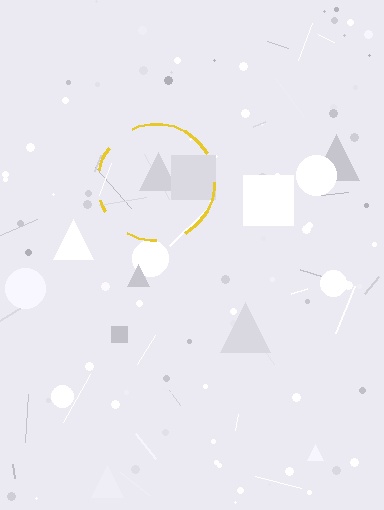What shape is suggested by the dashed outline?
The dashed outline suggests a circle.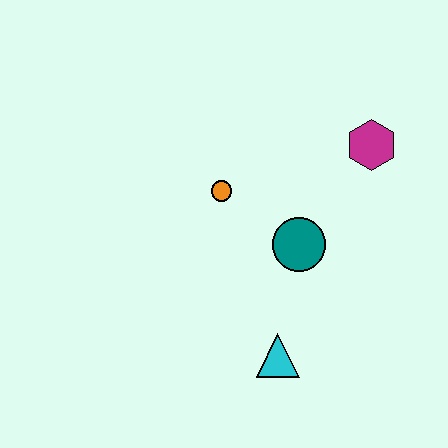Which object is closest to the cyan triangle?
The teal circle is closest to the cyan triangle.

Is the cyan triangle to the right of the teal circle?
No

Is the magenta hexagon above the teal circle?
Yes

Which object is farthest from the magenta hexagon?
The cyan triangle is farthest from the magenta hexagon.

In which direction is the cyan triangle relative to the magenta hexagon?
The cyan triangle is below the magenta hexagon.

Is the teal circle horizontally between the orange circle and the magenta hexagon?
Yes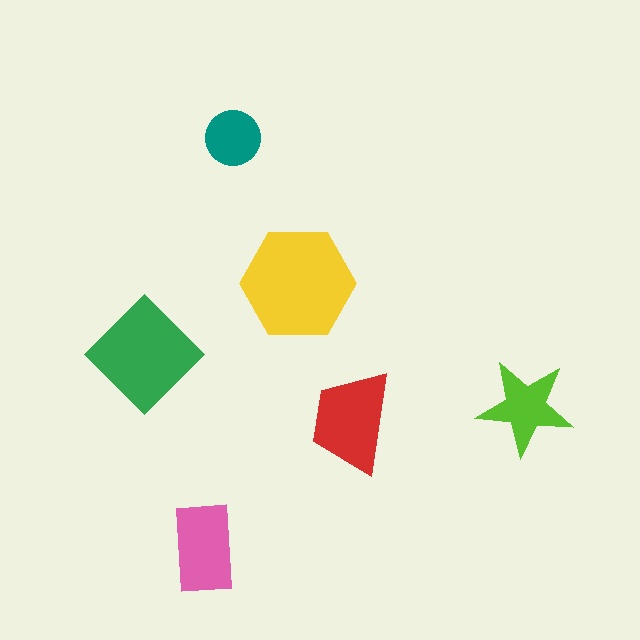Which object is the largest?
The yellow hexagon.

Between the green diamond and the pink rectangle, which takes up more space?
The green diamond.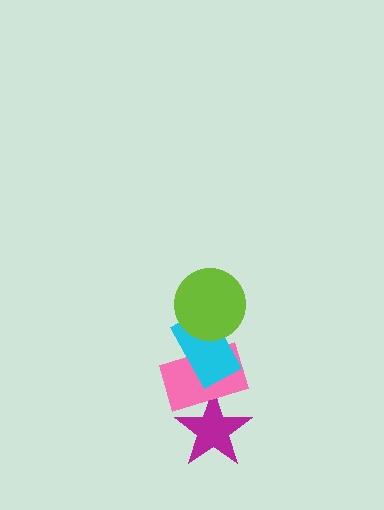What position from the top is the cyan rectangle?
The cyan rectangle is 2nd from the top.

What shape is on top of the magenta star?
The pink rectangle is on top of the magenta star.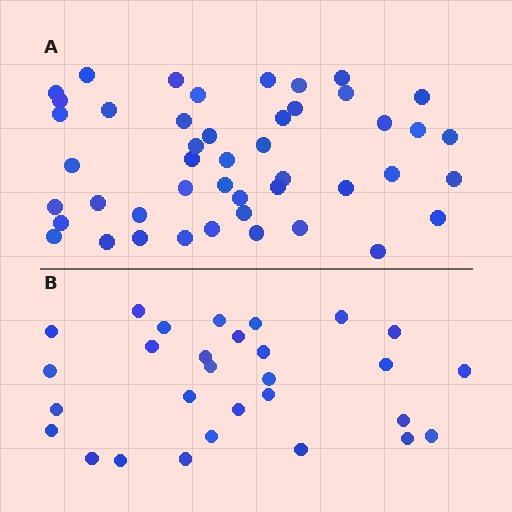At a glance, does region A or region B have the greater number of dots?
Region A (the top region) has more dots.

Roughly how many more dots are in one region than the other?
Region A has approximately 15 more dots than region B.